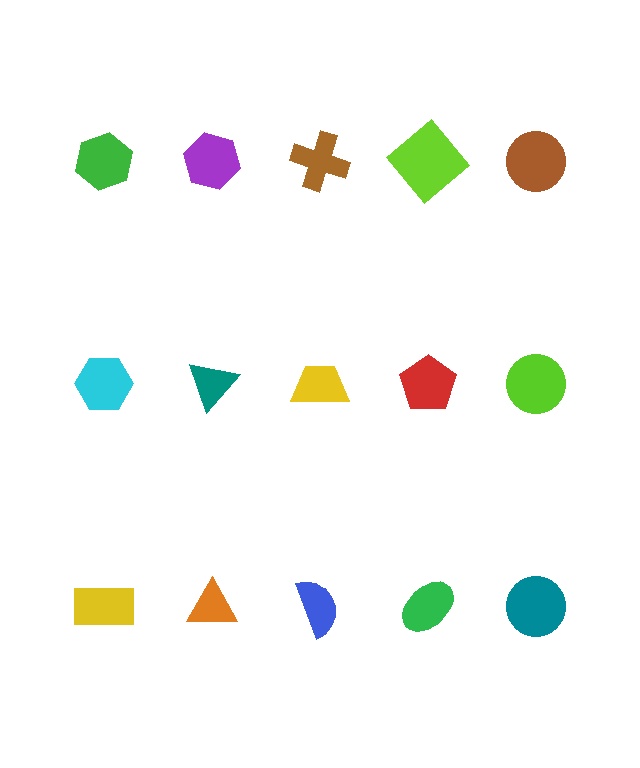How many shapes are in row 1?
5 shapes.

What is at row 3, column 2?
An orange triangle.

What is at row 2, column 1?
A cyan hexagon.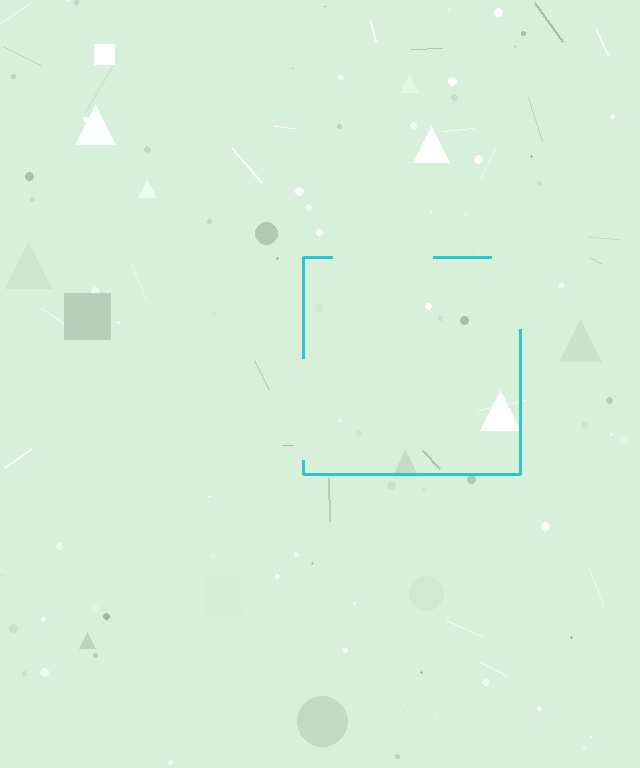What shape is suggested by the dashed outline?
The dashed outline suggests a square.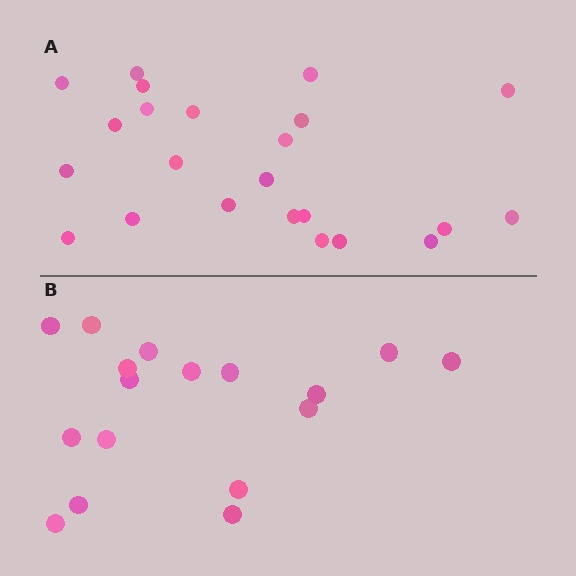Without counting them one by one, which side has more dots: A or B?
Region A (the top region) has more dots.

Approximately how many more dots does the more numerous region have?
Region A has about 6 more dots than region B.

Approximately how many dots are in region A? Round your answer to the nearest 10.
About 20 dots. (The exact count is 23, which rounds to 20.)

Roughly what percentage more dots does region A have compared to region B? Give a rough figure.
About 35% more.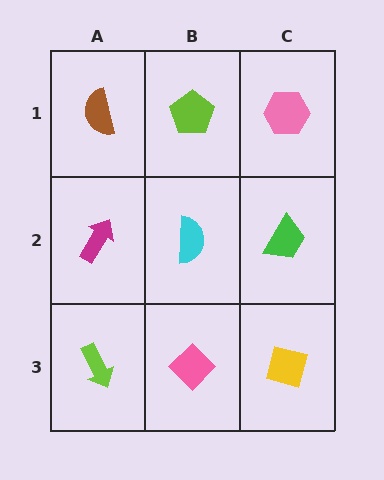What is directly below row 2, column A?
A lime arrow.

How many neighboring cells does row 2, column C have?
3.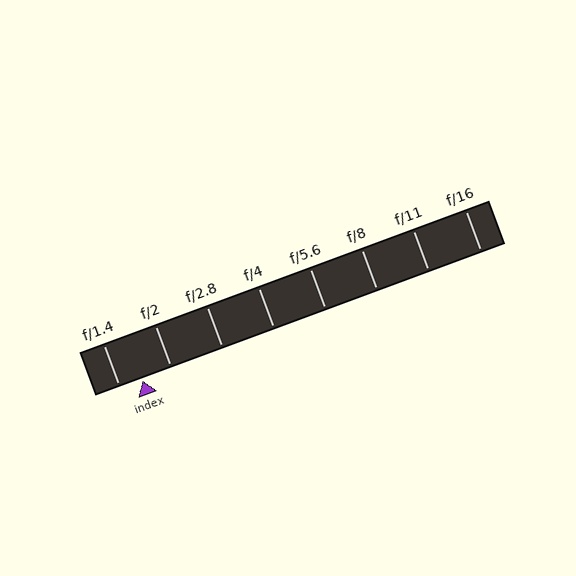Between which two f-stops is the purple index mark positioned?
The index mark is between f/1.4 and f/2.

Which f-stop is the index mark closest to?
The index mark is closest to f/1.4.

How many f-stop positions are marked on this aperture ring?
There are 8 f-stop positions marked.